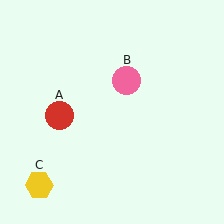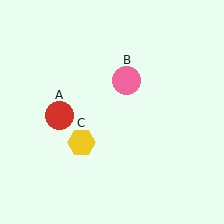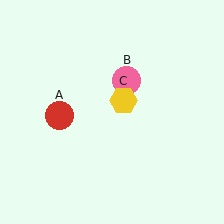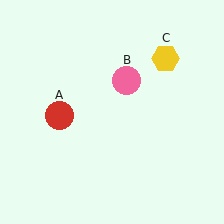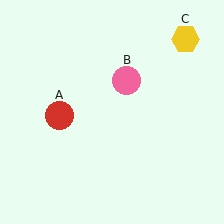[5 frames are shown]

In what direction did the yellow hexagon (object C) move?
The yellow hexagon (object C) moved up and to the right.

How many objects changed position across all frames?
1 object changed position: yellow hexagon (object C).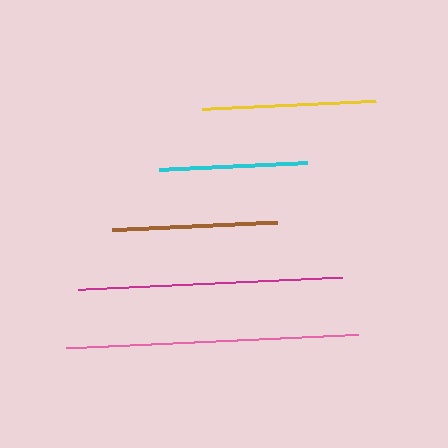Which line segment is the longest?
The pink line is the longest at approximately 293 pixels.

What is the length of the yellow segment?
The yellow segment is approximately 173 pixels long.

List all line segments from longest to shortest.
From longest to shortest: pink, magenta, yellow, brown, cyan.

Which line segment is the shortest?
The cyan line is the shortest at approximately 148 pixels.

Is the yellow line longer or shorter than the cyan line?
The yellow line is longer than the cyan line.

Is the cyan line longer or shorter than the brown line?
The brown line is longer than the cyan line.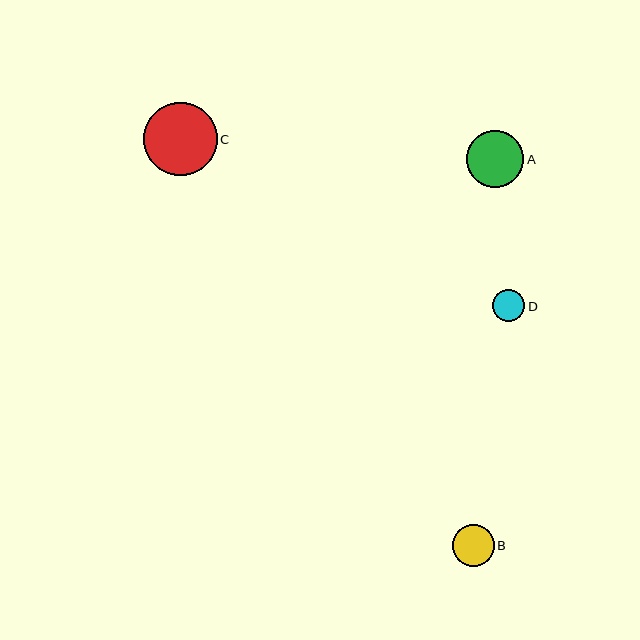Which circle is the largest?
Circle C is the largest with a size of approximately 73 pixels.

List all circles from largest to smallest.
From largest to smallest: C, A, B, D.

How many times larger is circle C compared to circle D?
Circle C is approximately 2.2 times the size of circle D.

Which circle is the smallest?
Circle D is the smallest with a size of approximately 33 pixels.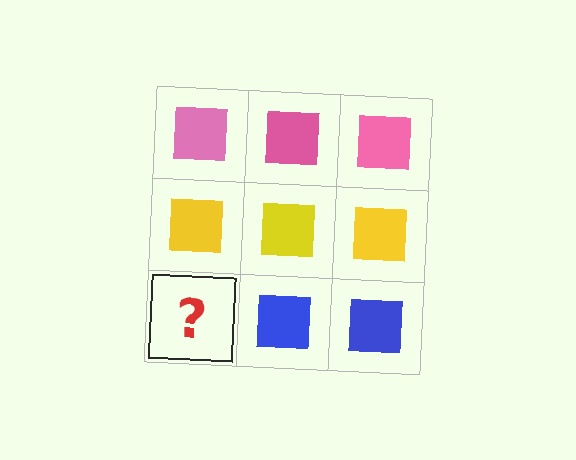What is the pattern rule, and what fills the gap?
The rule is that each row has a consistent color. The gap should be filled with a blue square.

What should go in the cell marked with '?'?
The missing cell should contain a blue square.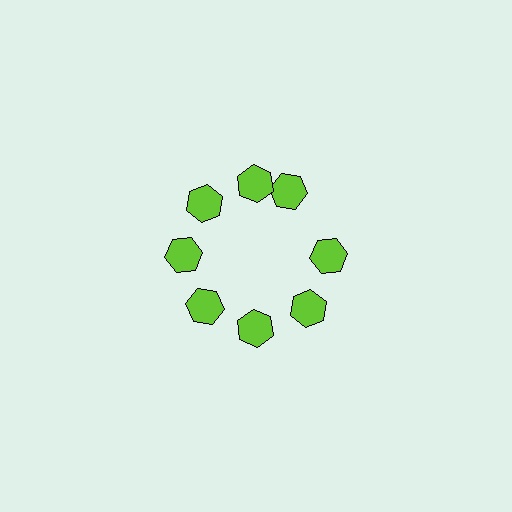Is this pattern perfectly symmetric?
No. The 8 lime hexagons are arranged in a ring, but one element near the 2 o'clock position is rotated out of alignment along the ring, breaking the 8-fold rotational symmetry.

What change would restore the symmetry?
The symmetry would be restored by rotating it back into even spacing with its neighbors so that all 8 hexagons sit at equal angles and equal distance from the center.